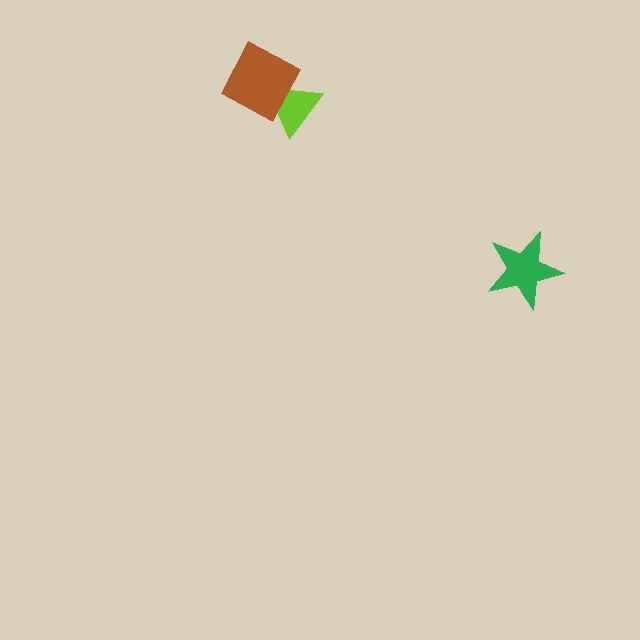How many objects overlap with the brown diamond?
1 object overlaps with the brown diamond.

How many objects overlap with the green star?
0 objects overlap with the green star.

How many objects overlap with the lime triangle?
1 object overlaps with the lime triangle.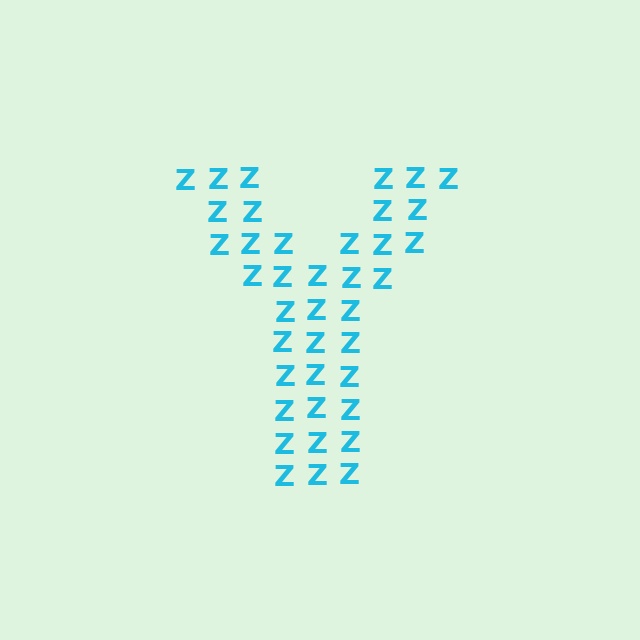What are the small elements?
The small elements are letter Z's.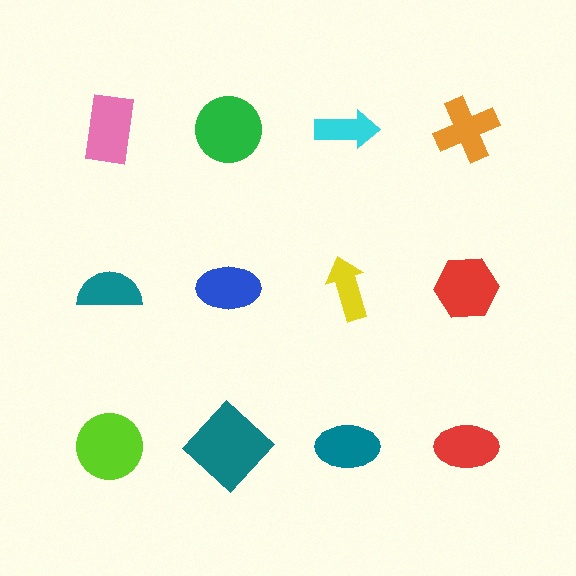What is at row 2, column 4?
A red hexagon.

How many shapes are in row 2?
4 shapes.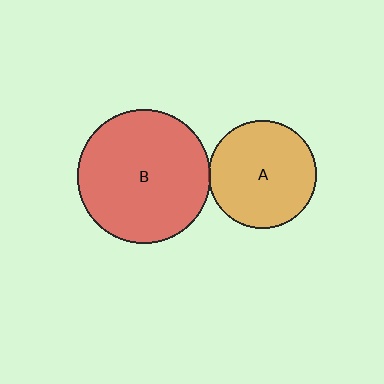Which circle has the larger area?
Circle B (red).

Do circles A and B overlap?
Yes.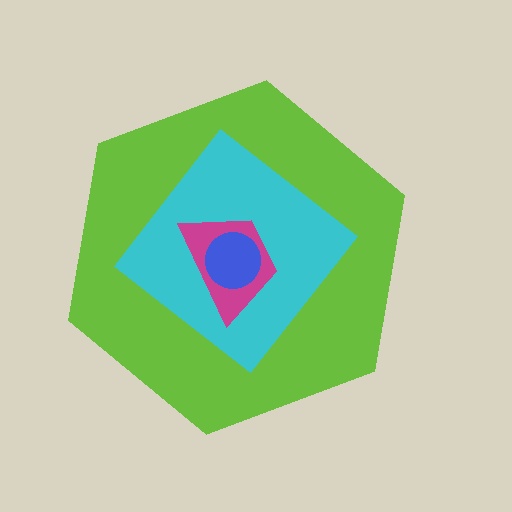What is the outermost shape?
The lime hexagon.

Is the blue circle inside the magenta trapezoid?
Yes.